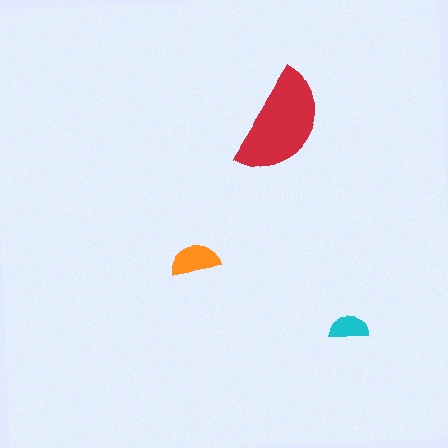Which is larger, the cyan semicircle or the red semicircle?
The red one.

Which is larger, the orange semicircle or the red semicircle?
The red one.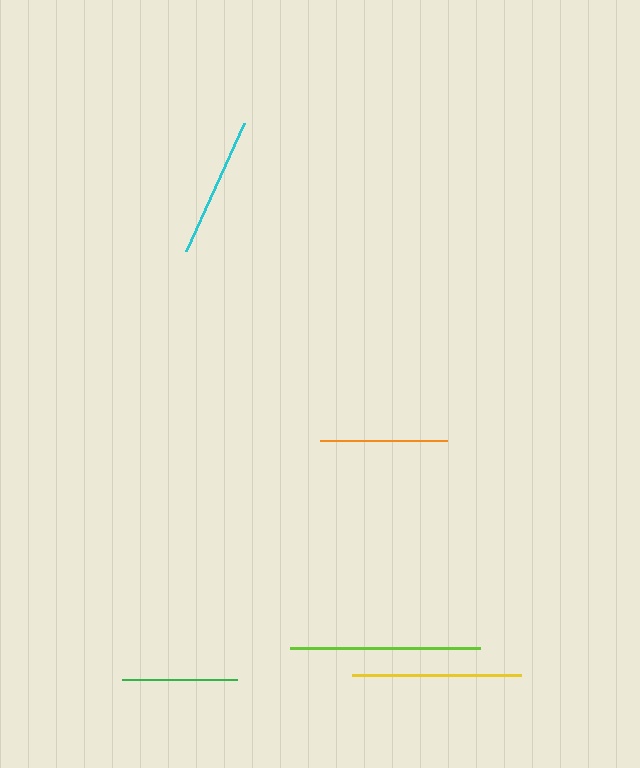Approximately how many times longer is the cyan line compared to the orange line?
The cyan line is approximately 1.1 times the length of the orange line.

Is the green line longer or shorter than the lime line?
The lime line is longer than the green line.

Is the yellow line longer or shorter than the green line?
The yellow line is longer than the green line.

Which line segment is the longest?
The lime line is the longest at approximately 190 pixels.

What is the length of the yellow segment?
The yellow segment is approximately 169 pixels long.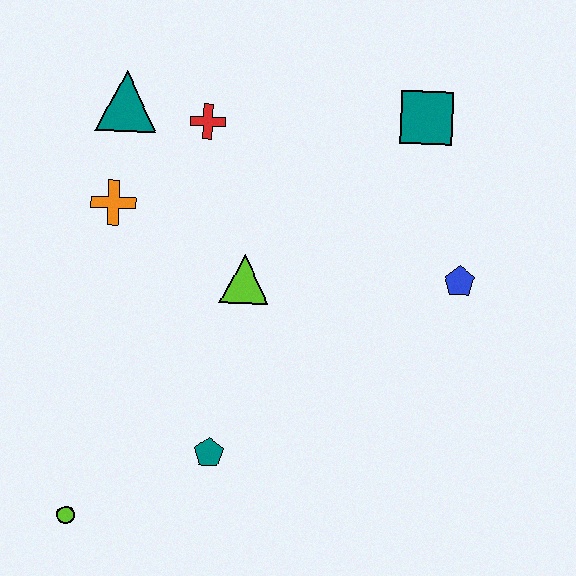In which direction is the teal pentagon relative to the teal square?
The teal pentagon is below the teal square.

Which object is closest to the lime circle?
The teal pentagon is closest to the lime circle.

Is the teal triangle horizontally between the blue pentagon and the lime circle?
Yes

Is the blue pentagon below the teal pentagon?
No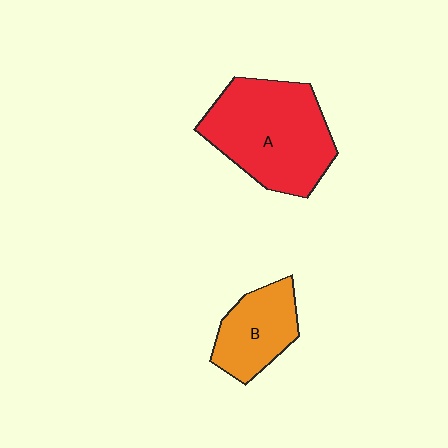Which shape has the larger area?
Shape A (red).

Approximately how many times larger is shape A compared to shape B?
Approximately 1.9 times.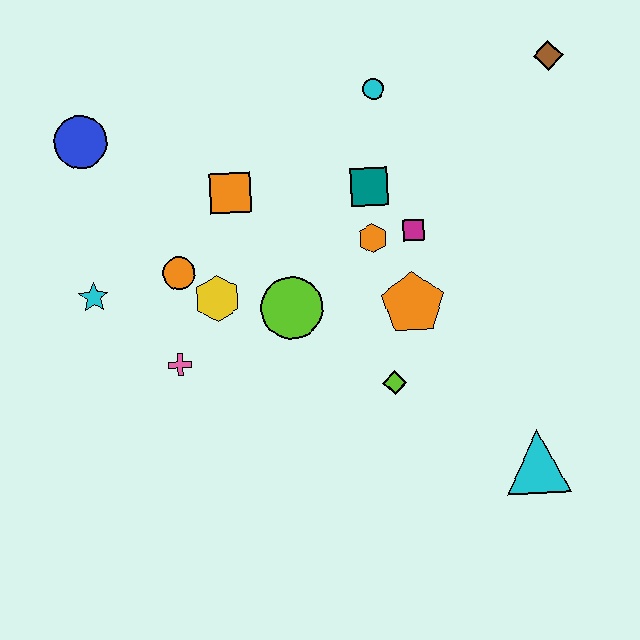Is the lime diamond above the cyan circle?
No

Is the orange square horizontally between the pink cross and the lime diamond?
Yes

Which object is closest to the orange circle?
The yellow hexagon is closest to the orange circle.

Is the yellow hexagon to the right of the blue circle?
Yes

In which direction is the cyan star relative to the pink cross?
The cyan star is to the left of the pink cross.